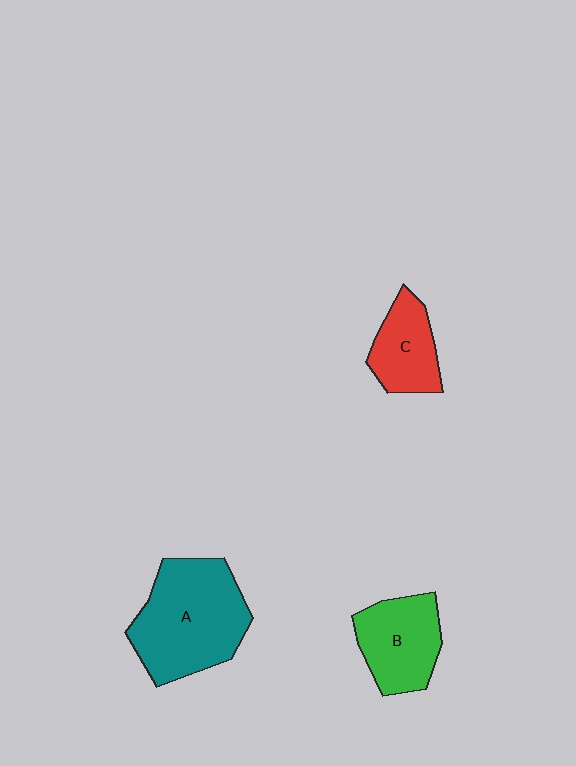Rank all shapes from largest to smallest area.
From largest to smallest: A (teal), B (green), C (red).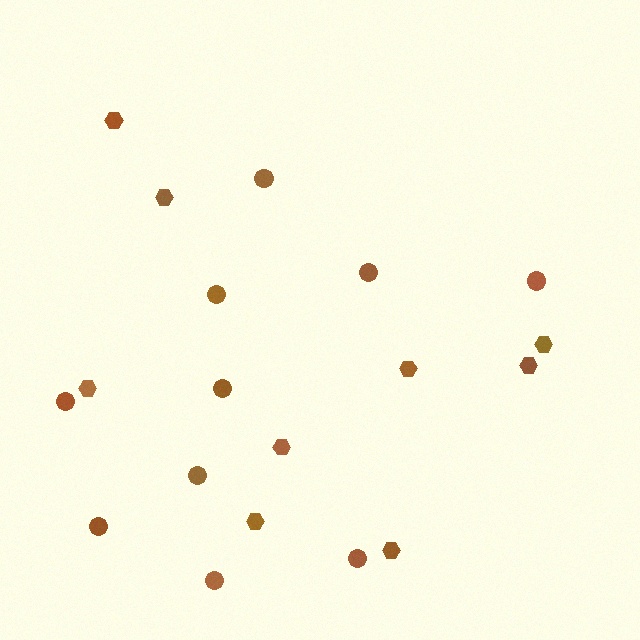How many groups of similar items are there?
There are 2 groups: one group of circles (10) and one group of hexagons (9).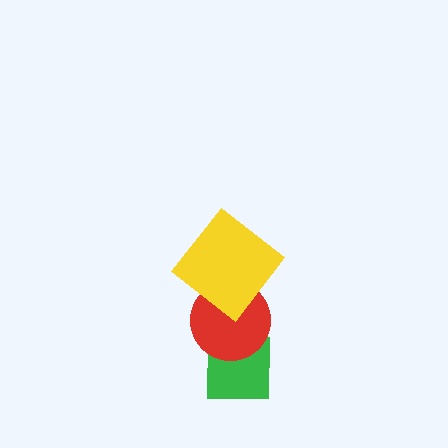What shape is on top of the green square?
The red circle is on top of the green square.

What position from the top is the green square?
The green square is 3rd from the top.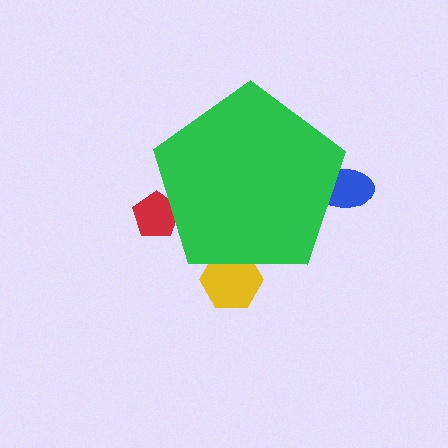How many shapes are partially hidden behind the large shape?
3 shapes are partially hidden.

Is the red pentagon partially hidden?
Yes, the red pentagon is partially hidden behind the green pentagon.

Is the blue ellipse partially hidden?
Yes, the blue ellipse is partially hidden behind the green pentagon.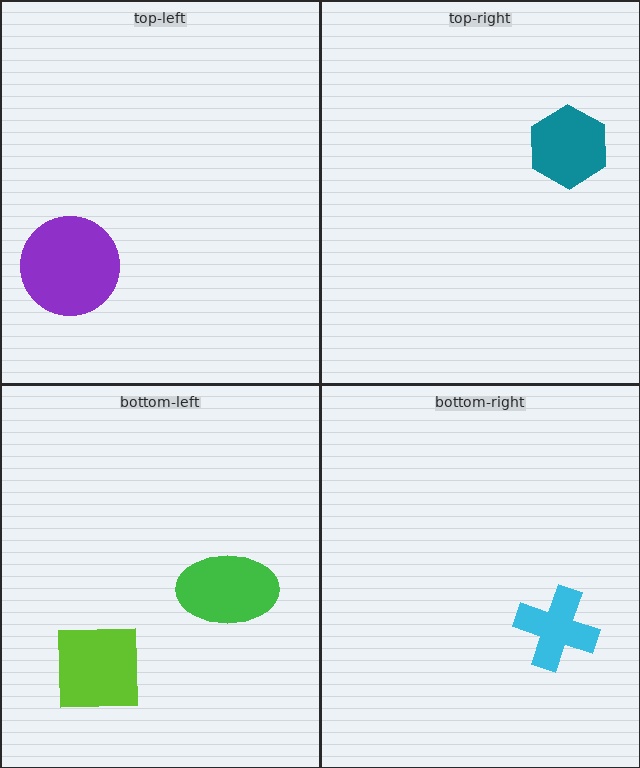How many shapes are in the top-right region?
1.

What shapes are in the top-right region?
The teal hexagon.